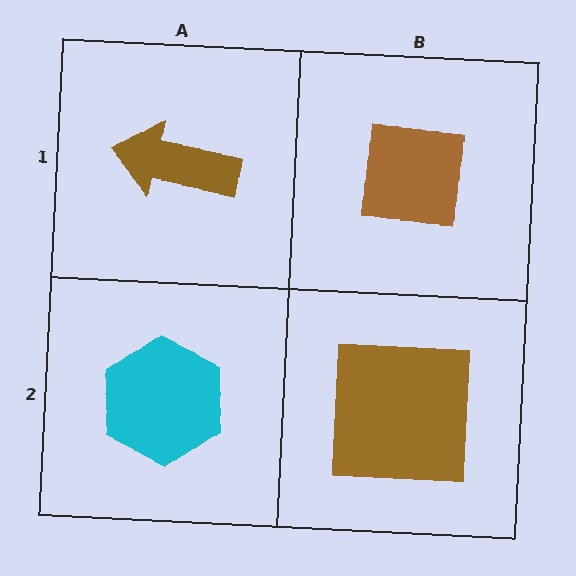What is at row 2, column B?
A brown square.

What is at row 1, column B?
A brown square.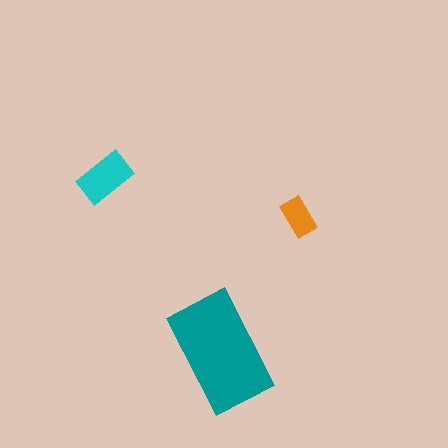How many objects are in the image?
There are 3 objects in the image.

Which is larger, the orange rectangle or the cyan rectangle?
The cyan one.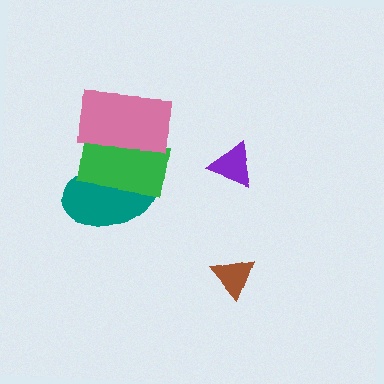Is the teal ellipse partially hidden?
Yes, it is partially covered by another shape.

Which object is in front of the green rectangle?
The pink rectangle is in front of the green rectangle.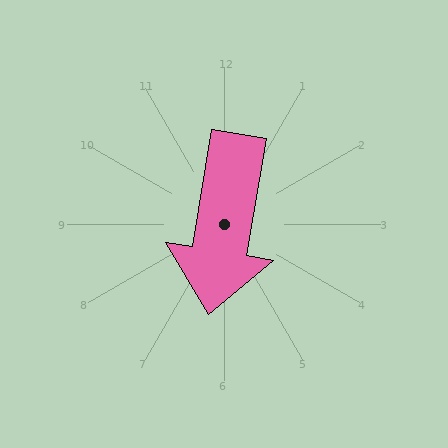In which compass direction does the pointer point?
South.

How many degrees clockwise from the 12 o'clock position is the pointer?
Approximately 189 degrees.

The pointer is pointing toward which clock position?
Roughly 6 o'clock.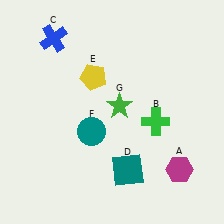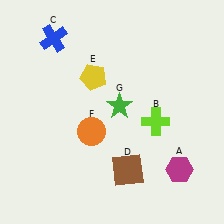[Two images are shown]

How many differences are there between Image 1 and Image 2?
There are 3 differences between the two images.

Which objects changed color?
B changed from green to lime. D changed from teal to brown. F changed from teal to orange.